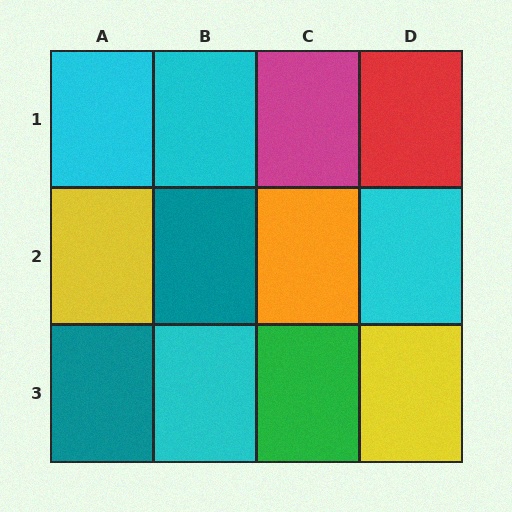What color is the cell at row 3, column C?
Green.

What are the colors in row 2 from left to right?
Yellow, teal, orange, cyan.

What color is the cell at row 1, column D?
Red.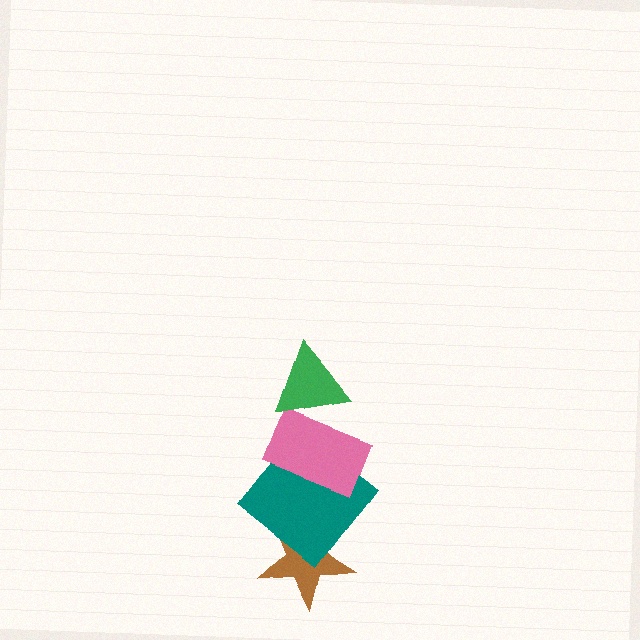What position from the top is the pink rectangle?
The pink rectangle is 2nd from the top.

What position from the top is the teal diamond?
The teal diamond is 3rd from the top.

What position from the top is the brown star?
The brown star is 4th from the top.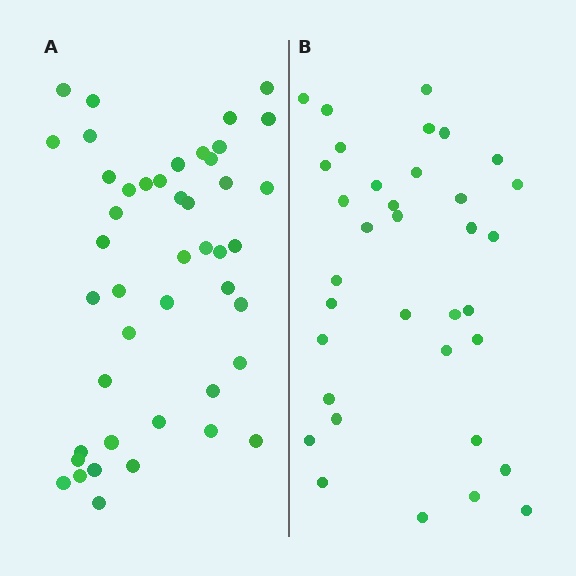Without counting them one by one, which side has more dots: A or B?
Region A (the left region) has more dots.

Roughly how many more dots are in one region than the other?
Region A has roughly 10 or so more dots than region B.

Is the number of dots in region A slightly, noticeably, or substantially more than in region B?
Region A has noticeably more, but not dramatically so. The ratio is roughly 1.3 to 1.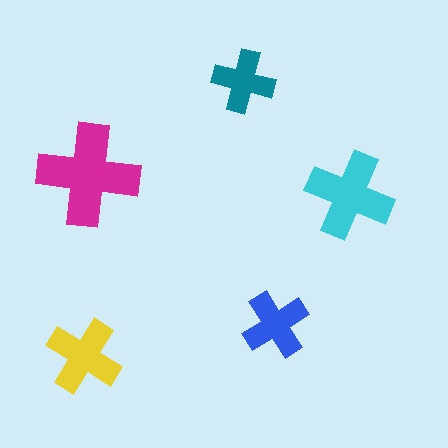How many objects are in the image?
There are 5 objects in the image.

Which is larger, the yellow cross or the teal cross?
The yellow one.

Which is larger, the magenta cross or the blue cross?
The magenta one.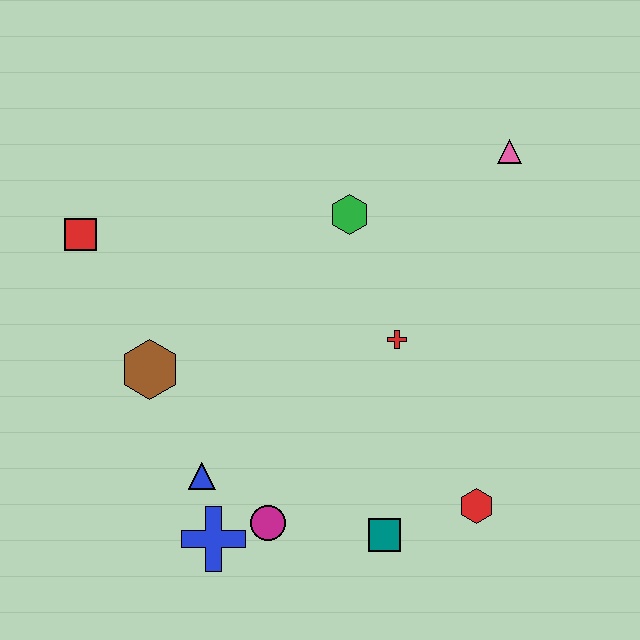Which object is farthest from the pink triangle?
The blue cross is farthest from the pink triangle.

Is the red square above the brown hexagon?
Yes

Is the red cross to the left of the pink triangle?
Yes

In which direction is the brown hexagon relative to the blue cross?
The brown hexagon is above the blue cross.